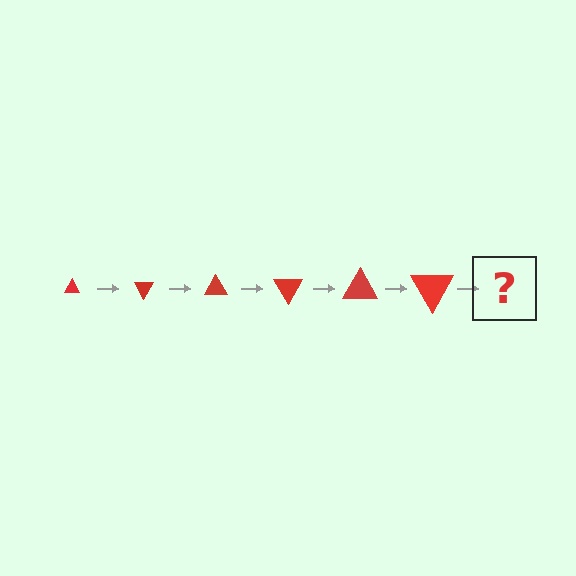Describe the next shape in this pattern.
It should be a triangle, larger than the previous one and rotated 360 degrees from the start.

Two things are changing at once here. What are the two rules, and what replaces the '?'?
The two rules are that the triangle grows larger each step and it rotates 60 degrees each step. The '?' should be a triangle, larger than the previous one and rotated 360 degrees from the start.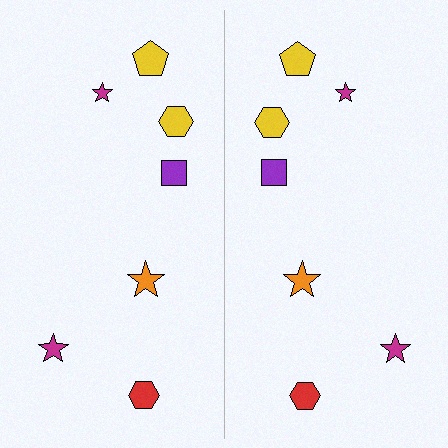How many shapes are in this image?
There are 14 shapes in this image.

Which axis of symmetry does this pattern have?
The pattern has a vertical axis of symmetry running through the center of the image.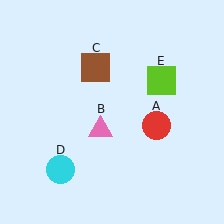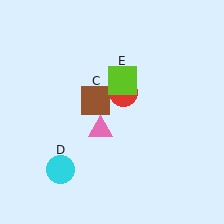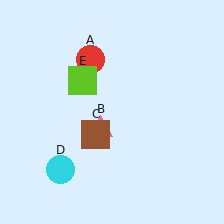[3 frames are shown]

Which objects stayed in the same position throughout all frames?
Pink triangle (object B) and cyan circle (object D) remained stationary.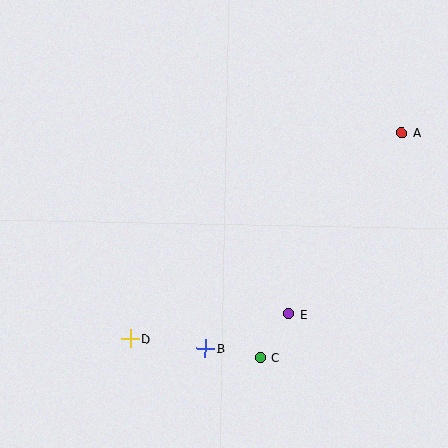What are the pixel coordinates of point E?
Point E is at (289, 314).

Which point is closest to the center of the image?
Point E at (289, 314) is closest to the center.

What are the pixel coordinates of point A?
Point A is at (402, 133).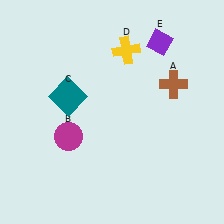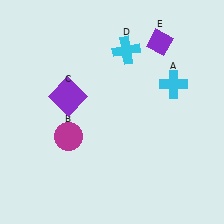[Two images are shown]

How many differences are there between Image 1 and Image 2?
There are 3 differences between the two images.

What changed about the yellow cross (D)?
In Image 1, D is yellow. In Image 2, it changed to cyan.